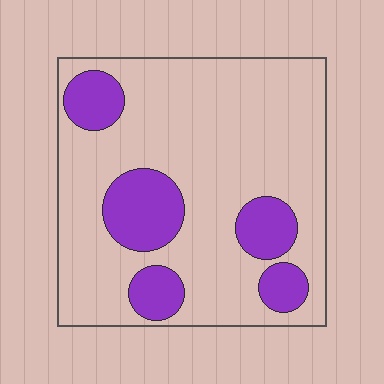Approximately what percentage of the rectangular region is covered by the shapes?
Approximately 20%.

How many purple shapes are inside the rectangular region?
5.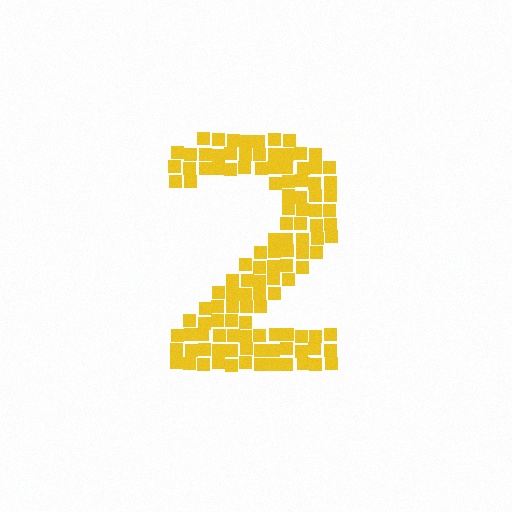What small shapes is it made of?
It is made of small squares.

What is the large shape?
The large shape is the digit 2.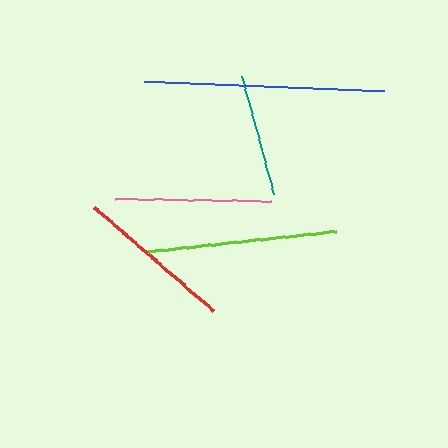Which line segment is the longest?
The blue line is the longest at approximately 241 pixels.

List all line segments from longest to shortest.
From longest to shortest: blue, lime, red, pink, teal.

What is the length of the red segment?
The red segment is approximately 158 pixels long.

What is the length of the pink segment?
The pink segment is approximately 156 pixels long.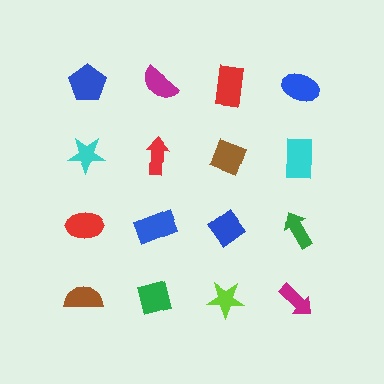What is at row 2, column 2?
A red arrow.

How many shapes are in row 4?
4 shapes.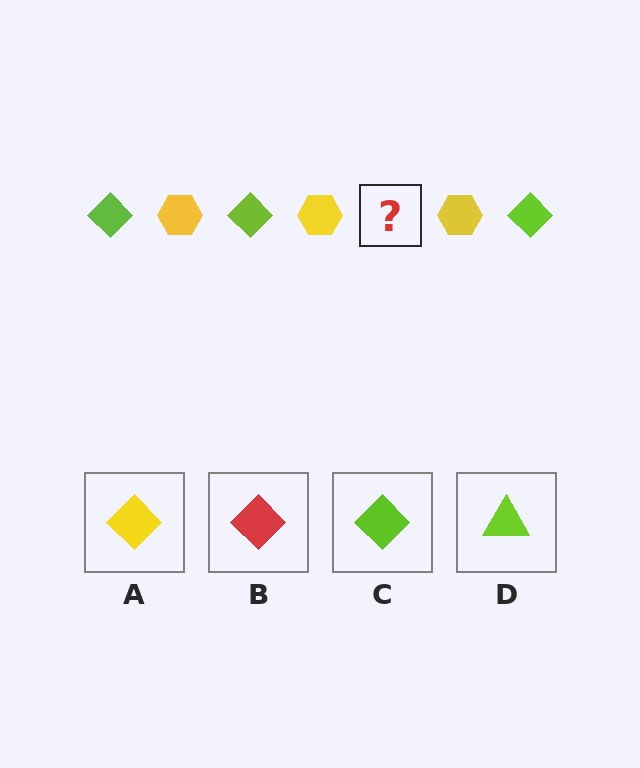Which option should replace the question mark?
Option C.